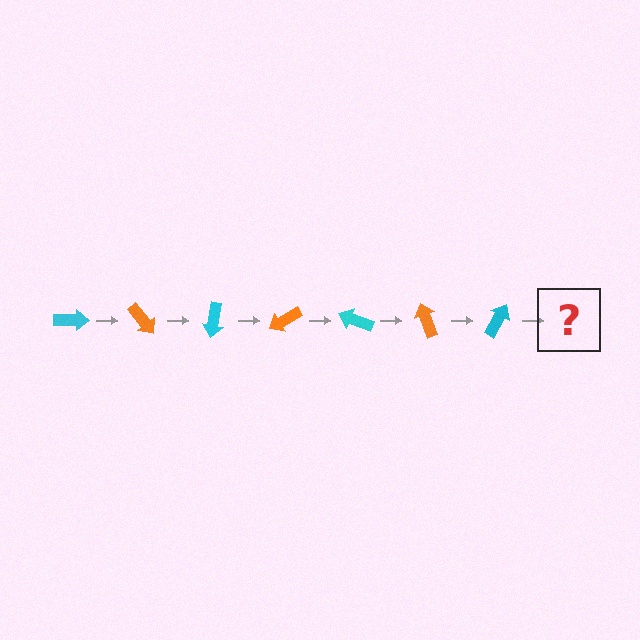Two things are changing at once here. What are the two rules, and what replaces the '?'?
The two rules are that it rotates 50 degrees each step and the color cycles through cyan and orange. The '?' should be an orange arrow, rotated 350 degrees from the start.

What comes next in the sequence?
The next element should be an orange arrow, rotated 350 degrees from the start.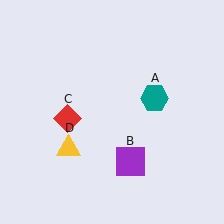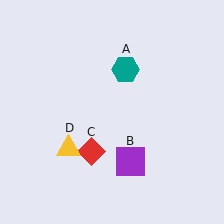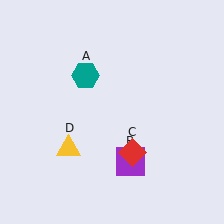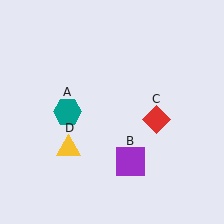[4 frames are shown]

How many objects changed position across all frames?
2 objects changed position: teal hexagon (object A), red diamond (object C).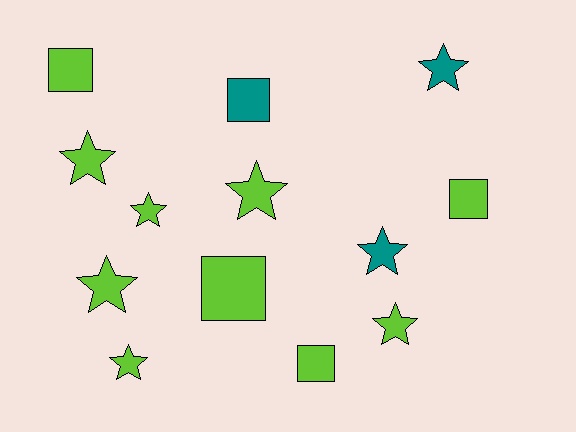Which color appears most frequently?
Lime, with 10 objects.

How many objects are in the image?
There are 13 objects.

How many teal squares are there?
There is 1 teal square.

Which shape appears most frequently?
Star, with 8 objects.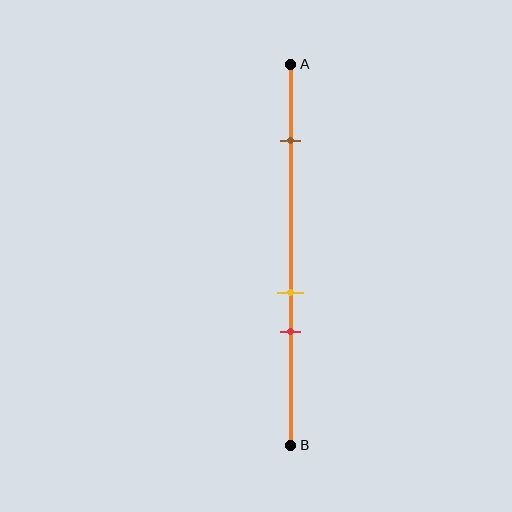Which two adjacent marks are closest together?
The yellow and red marks are the closest adjacent pair.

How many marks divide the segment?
There are 3 marks dividing the segment.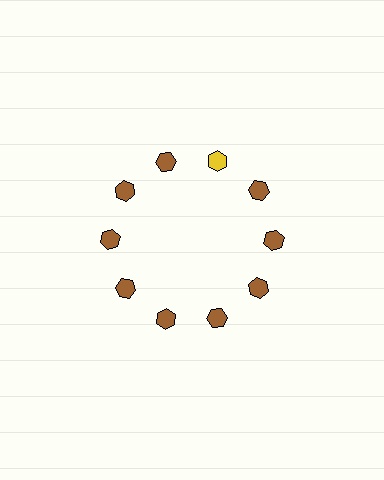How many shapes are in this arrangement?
There are 10 shapes arranged in a ring pattern.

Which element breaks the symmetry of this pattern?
The yellow hexagon at roughly the 1 o'clock position breaks the symmetry. All other shapes are brown hexagons.